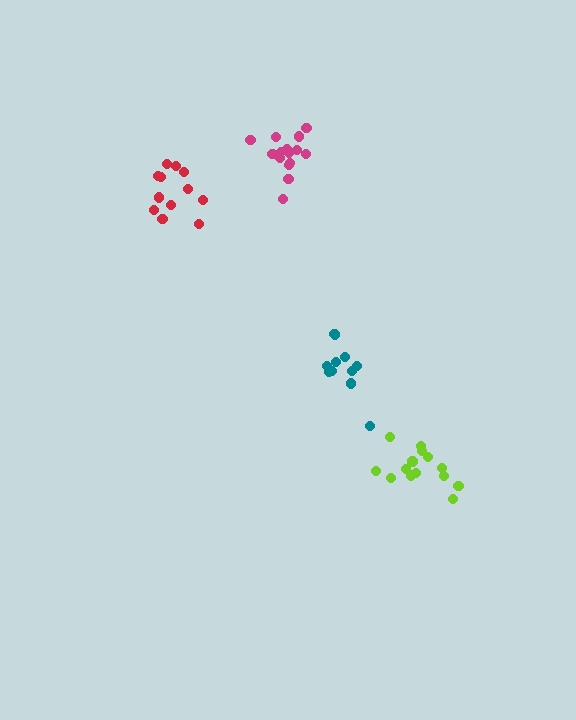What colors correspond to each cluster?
The clusters are colored: magenta, lime, teal, red.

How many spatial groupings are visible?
There are 4 spatial groupings.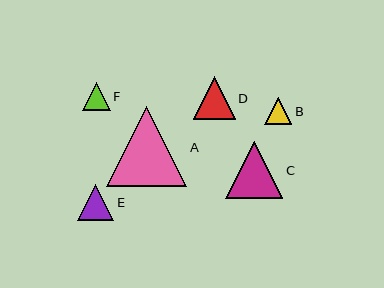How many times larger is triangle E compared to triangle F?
Triangle E is approximately 1.3 times the size of triangle F.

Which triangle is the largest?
Triangle A is the largest with a size of approximately 80 pixels.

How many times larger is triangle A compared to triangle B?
Triangle A is approximately 3.0 times the size of triangle B.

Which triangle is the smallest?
Triangle B is the smallest with a size of approximately 27 pixels.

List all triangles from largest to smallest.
From largest to smallest: A, C, D, E, F, B.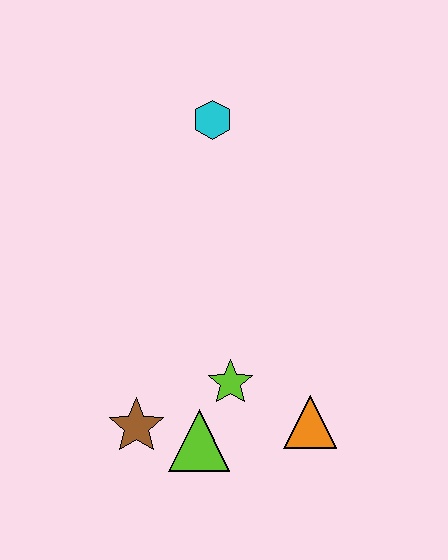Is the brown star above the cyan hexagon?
No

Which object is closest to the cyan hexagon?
The lime star is closest to the cyan hexagon.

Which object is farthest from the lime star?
The cyan hexagon is farthest from the lime star.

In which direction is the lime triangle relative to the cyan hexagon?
The lime triangle is below the cyan hexagon.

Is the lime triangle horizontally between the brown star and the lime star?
Yes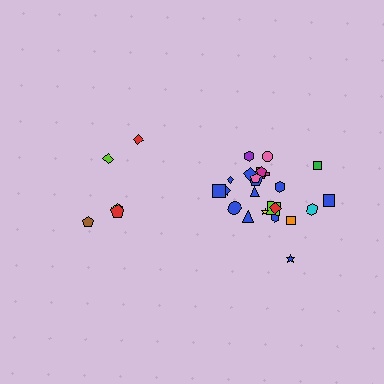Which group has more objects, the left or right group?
The right group.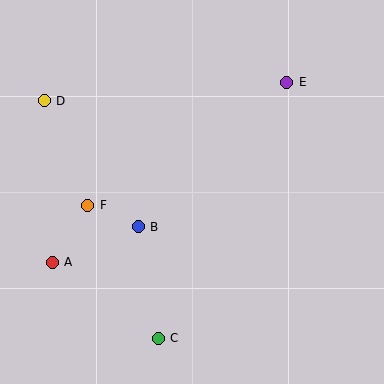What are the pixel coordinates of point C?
Point C is at (158, 338).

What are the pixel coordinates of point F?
Point F is at (88, 205).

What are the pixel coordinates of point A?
Point A is at (52, 262).